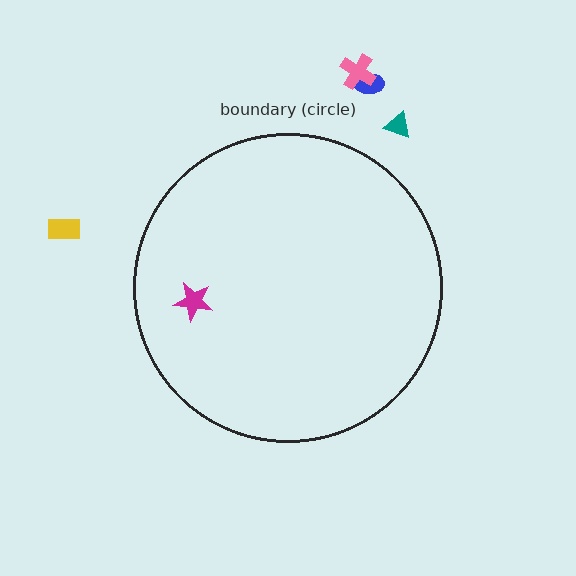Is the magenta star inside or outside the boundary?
Inside.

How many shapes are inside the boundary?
1 inside, 4 outside.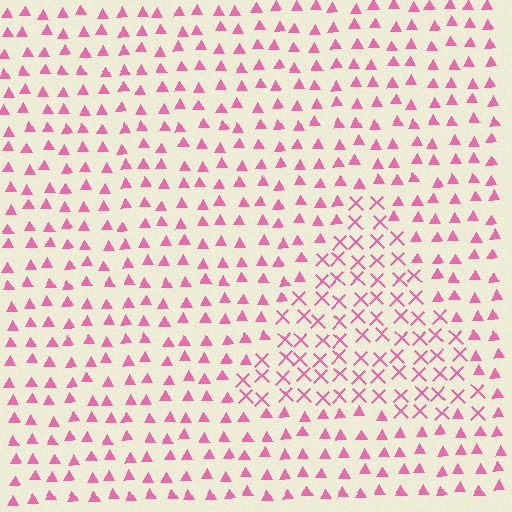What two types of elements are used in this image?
The image uses X marks inside the triangle region and triangles outside it.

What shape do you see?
I see a triangle.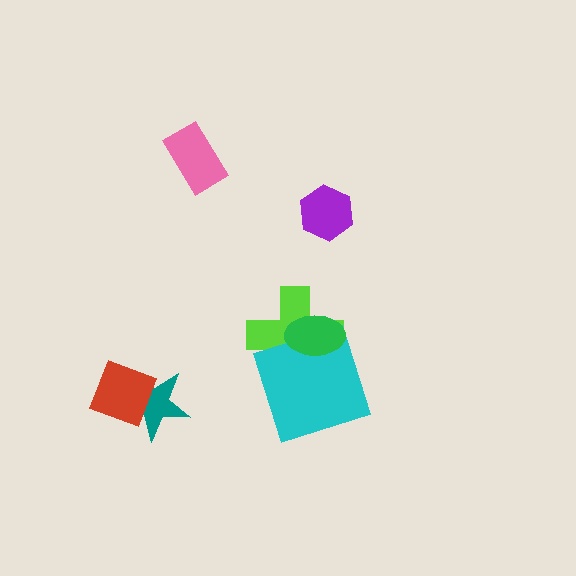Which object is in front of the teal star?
The red diamond is in front of the teal star.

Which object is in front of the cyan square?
The green ellipse is in front of the cyan square.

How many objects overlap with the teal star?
1 object overlaps with the teal star.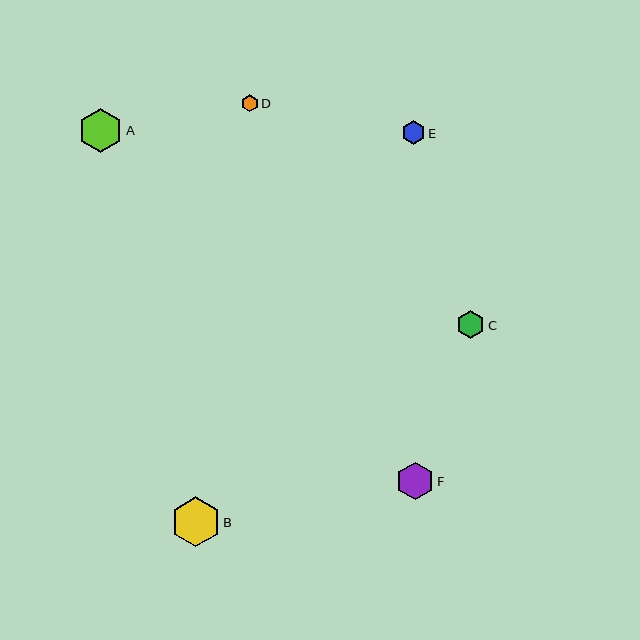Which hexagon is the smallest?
Hexagon D is the smallest with a size of approximately 17 pixels.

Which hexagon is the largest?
Hexagon B is the largest with a size of approximately 50 pixels.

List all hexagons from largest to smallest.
From largest to smallest: B, A, F, C, E, D.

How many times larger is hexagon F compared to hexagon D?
Hexagon F is approximately 2.3 times the size of hexagon D.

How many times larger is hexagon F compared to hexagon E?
Hexagon F is approximately 1.6 times the size of hexagon E.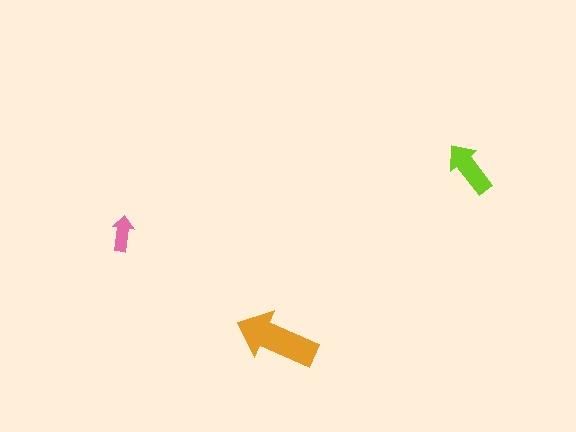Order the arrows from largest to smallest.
the orange one, the lime one, the pink one.